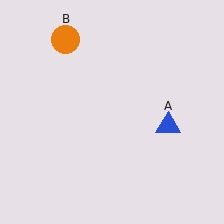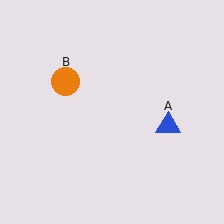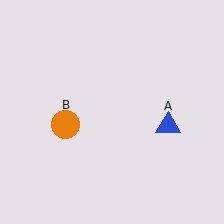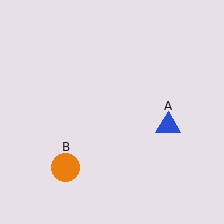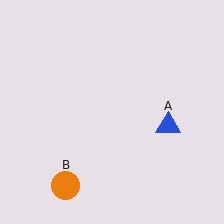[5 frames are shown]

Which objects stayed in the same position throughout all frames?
Blue triangle (object A) remained stationary.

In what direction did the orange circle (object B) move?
The orange circle (object B) moved down.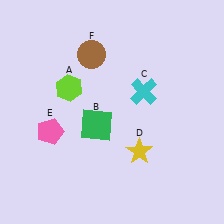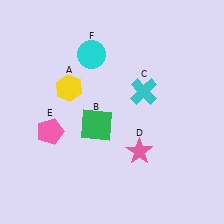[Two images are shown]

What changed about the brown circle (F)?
In Image 1, F is brown. In Image 2, it changed to cyan.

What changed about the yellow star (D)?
In Image 1, D is yellow. In Image 2, it changed to pink.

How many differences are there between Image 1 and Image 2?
There are 3 differences between the two images.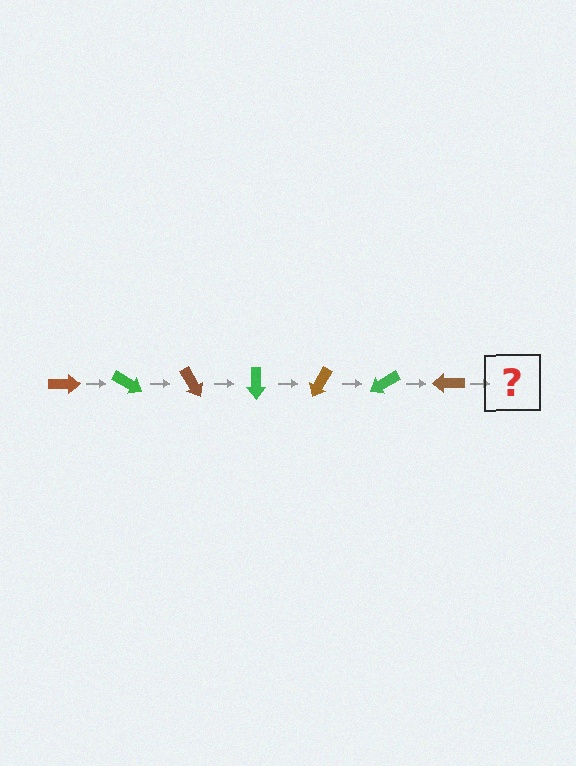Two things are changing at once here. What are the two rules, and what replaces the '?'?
The two rules are that it rotates 30 degrees each step and the color cycles through brown and green. The '?' should be a green arrow, rotated 210 degrees from the start.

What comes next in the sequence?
The next element should be a green arrow, rotated 210 degrees from the start.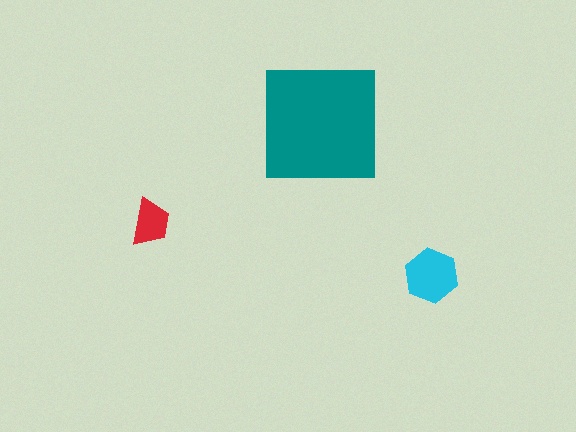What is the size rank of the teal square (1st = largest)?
1st.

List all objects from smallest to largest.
The red trapezoid, the cyan hexagon, the teal square.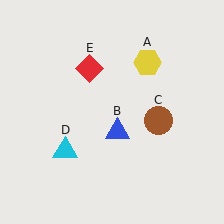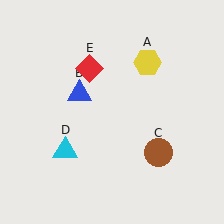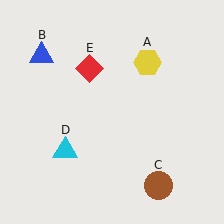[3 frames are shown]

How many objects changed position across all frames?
2 objects changed position: blue triangle (object B), brown circle (object C).